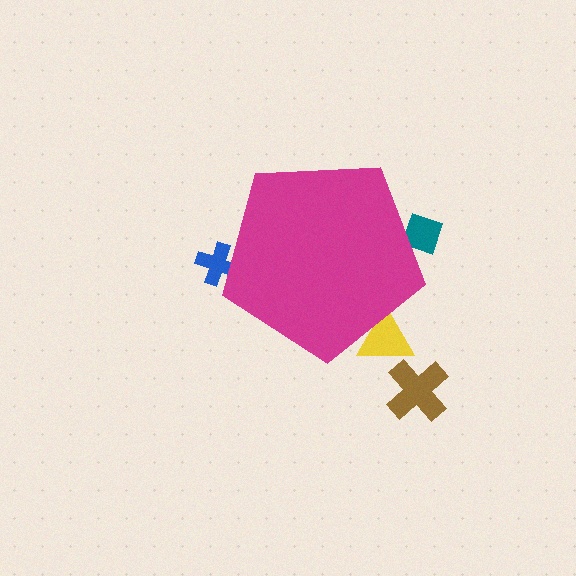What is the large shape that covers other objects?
A magenta pentagon.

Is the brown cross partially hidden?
No, the brown cross is fully visible.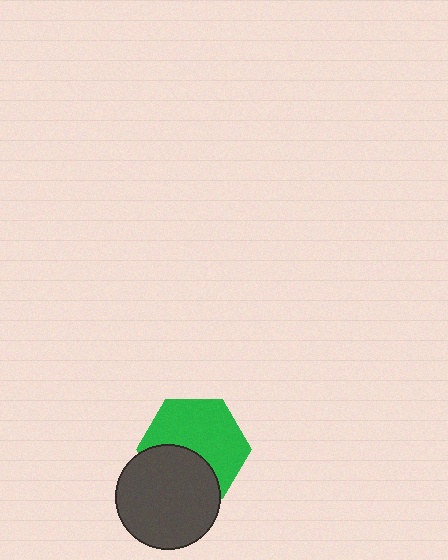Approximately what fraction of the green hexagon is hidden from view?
Roughly 38% of the green hexagon is hidden behind the dark gray circle.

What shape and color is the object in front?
The object in front is a dark gray circle.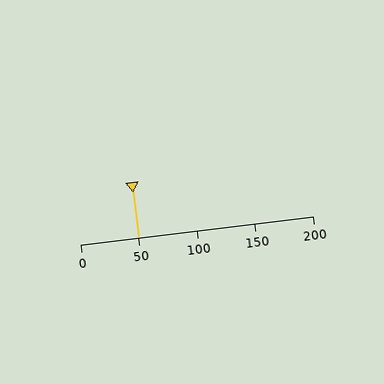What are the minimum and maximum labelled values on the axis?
The axis runs from 0 to 200.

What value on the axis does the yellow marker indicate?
The marker indicates approximately 50.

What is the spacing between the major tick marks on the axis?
The major ticks are spaced 50 apart.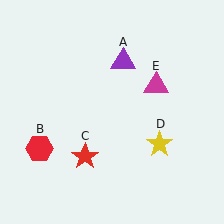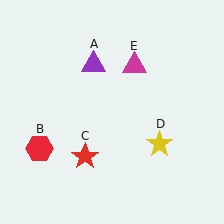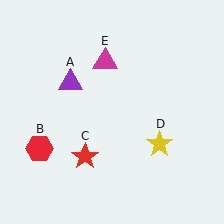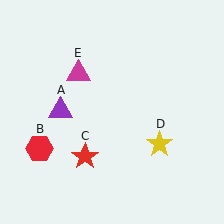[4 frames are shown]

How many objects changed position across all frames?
2 objects changed position: purple triangle (object A), magenta triangle (object E).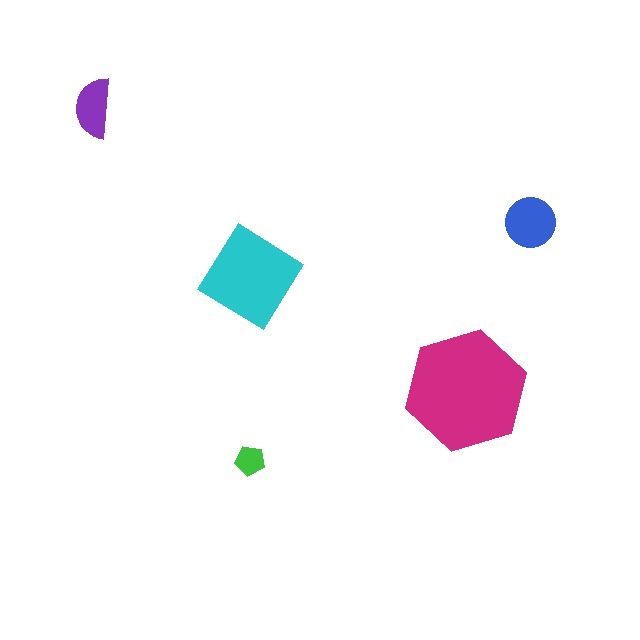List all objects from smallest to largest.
The green pentagon, the purple semicircle, the blue circle, the cyan diamond, the magenta hexagon.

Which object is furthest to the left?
The purple semicircle is leftmost.